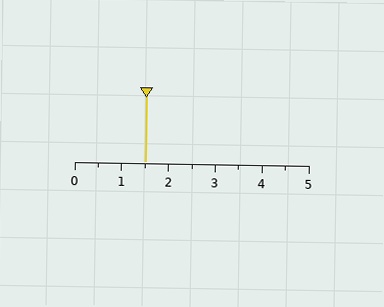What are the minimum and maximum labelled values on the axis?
The axis runs from 0 to 5.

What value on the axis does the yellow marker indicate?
The marker indicates approximately 1.5.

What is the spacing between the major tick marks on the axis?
The major ticks are spaced 1 apart.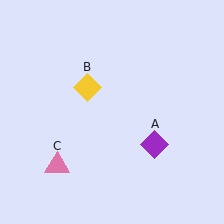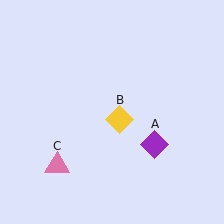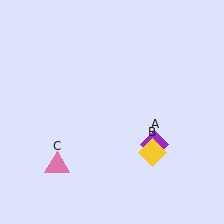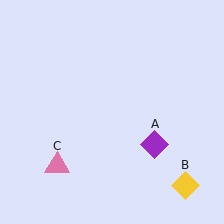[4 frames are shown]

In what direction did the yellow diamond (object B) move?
The yellow diamond (object B) moved down and to the right.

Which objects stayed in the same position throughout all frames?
Purple diamond (object A) and pink triangle (object C) remained stationary.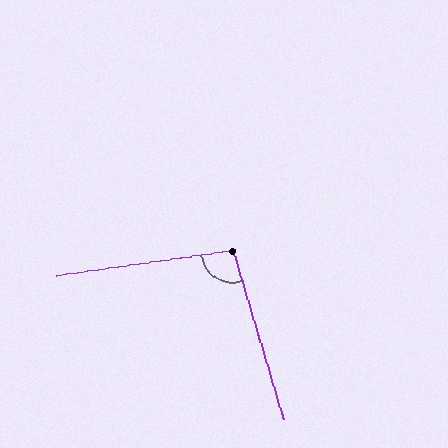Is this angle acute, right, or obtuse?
It is obtuse.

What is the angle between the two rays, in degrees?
Approximately 99 degrees.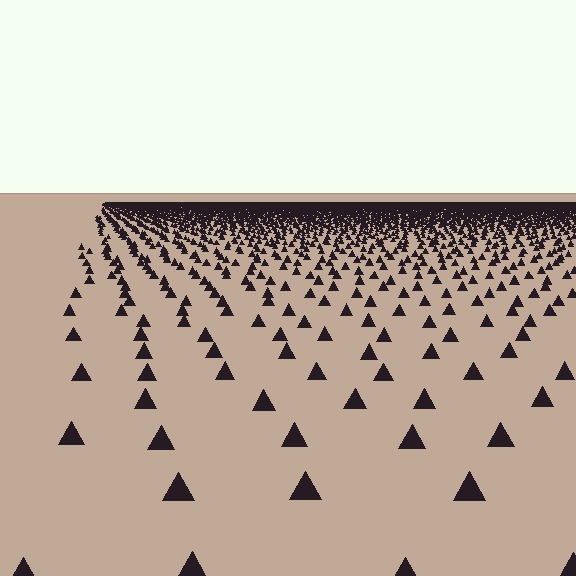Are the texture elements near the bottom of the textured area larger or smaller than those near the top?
Larger. Near the bottom, elements are closer to the viewer and appear at a bigger on-screen size.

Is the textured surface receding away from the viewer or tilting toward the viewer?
The surface is receding away from the viewer. Texture elements get smaller and denser toward the top.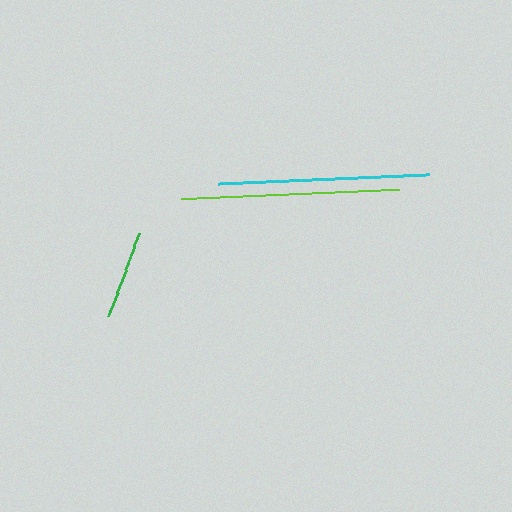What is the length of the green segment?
The green segment is approximately 89 pixels long.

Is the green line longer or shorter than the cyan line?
The cyan line is longer than the green line.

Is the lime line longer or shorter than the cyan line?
The lime line is longer than the cyan line.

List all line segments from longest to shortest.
From longest to shortest: lime, cyan, green.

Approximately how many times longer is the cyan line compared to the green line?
The cyan line is approximately 2.4 times the length of the green line.